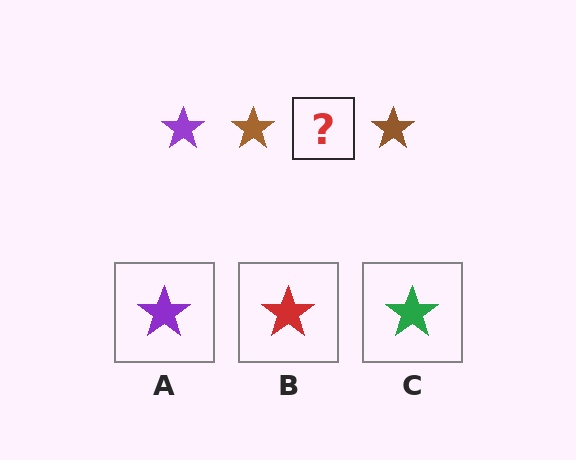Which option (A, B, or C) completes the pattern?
A.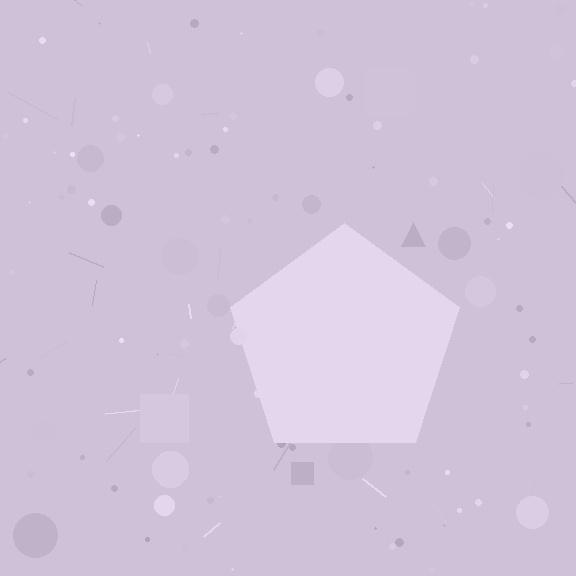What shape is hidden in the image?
A pentagon is hidden in the image.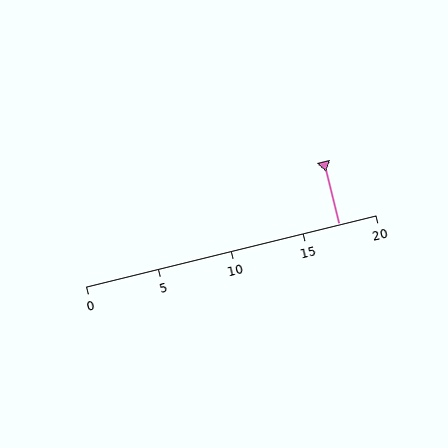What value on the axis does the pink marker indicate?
The marker indicates approximately 17.5.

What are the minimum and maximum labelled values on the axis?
The axis runs from 0 to 20.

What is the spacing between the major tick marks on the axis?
The major ticks are spaced 5 apart.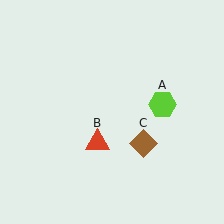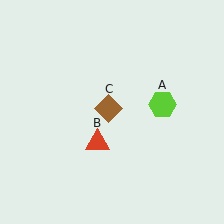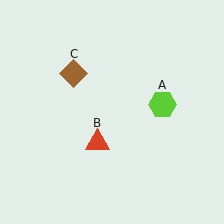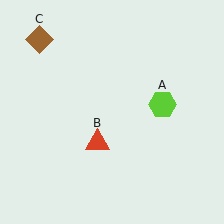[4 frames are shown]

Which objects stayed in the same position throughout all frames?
Lime hexagon (object A) and red triangle (object B) remained stationary.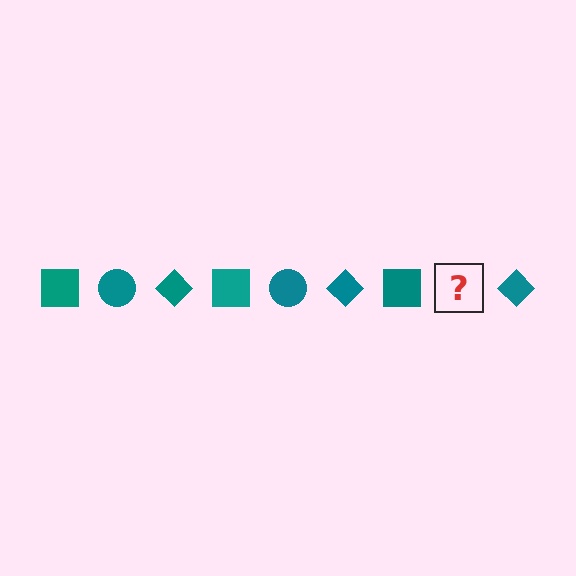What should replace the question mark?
The question mark should be replaced with a teal circle.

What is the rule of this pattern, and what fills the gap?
The rule is that the pattern cycles through square, circle, diamond shapes in teal. The gap should be filled with a teal circle.